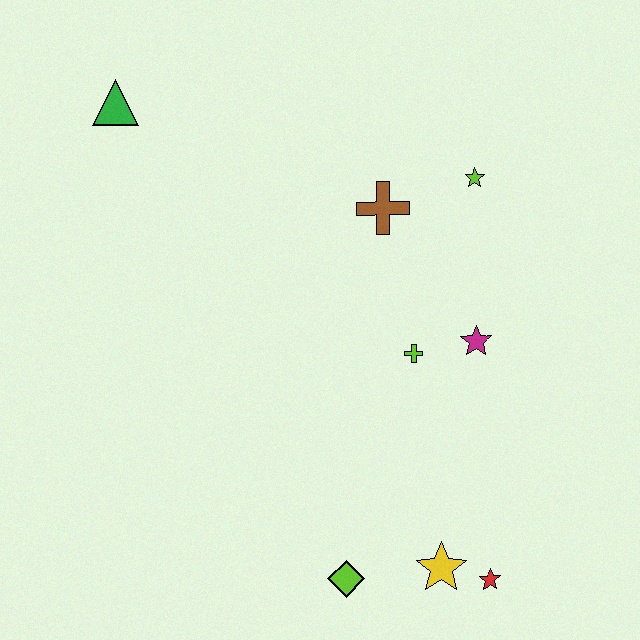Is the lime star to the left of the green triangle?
No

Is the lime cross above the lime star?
No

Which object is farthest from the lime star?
The lime diamond is farthest from the lime star.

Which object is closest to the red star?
The yellow star is closest to the red star.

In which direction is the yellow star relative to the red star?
The yellow star is to the left of the red star.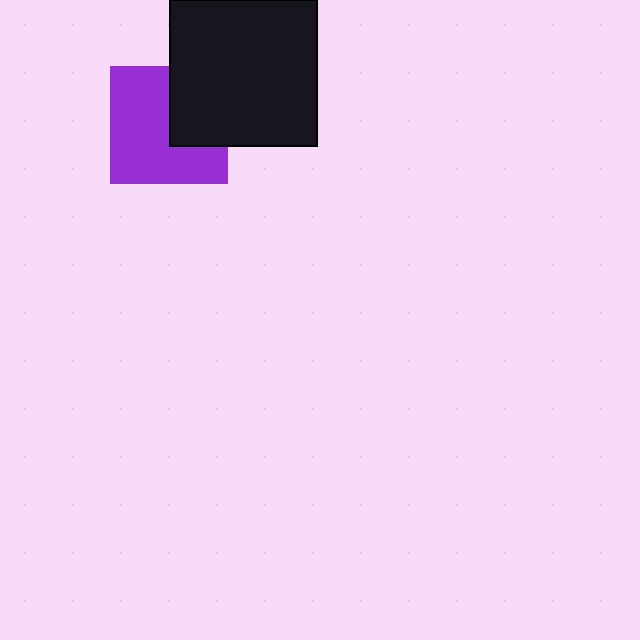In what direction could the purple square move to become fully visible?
The purple square could move left. That would shift it out from behind the black square entirely.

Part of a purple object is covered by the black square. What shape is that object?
It is a square.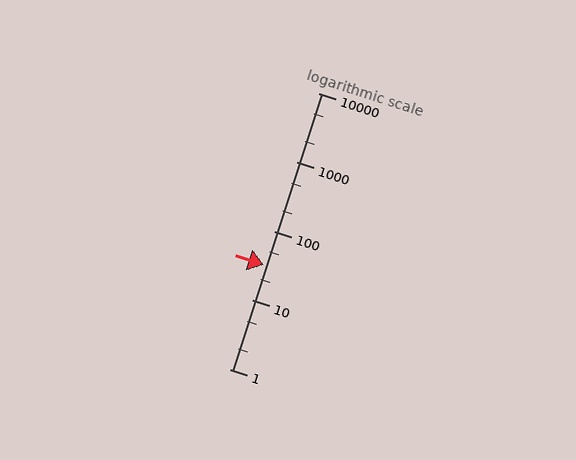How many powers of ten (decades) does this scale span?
The scale spans 4 decades, from 1 to 10000.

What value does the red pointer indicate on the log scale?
The pointer indicates approximately 32.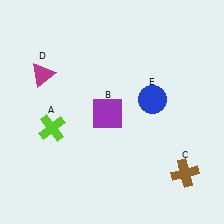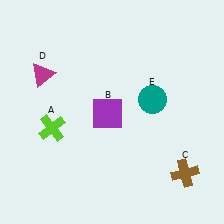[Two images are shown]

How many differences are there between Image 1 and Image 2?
There is 1 difference between the two images.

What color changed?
The circle (E) changed from blue in Image 1 to teal in Image 2.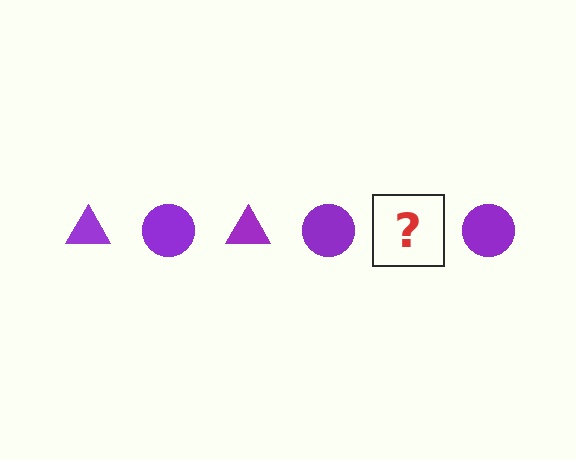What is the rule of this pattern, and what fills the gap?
The rule is that the pattern cycles through triangle, circle shapes in purple. The gap should be filled with a purple triangle.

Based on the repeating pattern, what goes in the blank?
The blank should be a purple triangle.